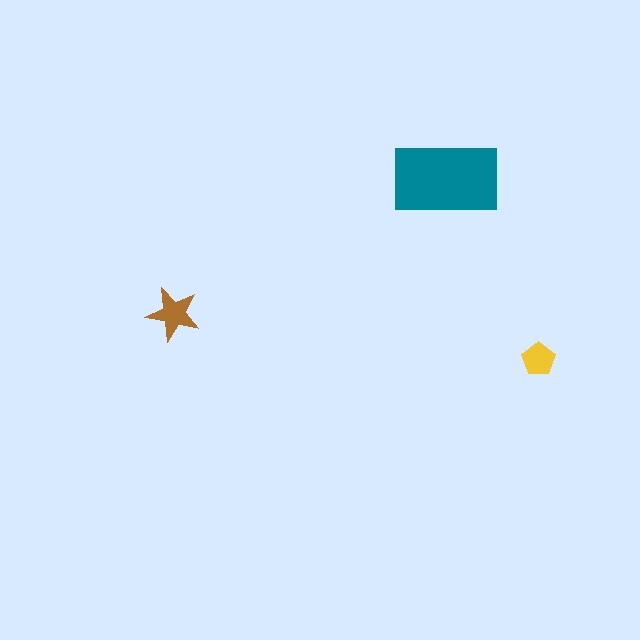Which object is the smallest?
The yellow pentagon.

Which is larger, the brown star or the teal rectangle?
The teal rectangle.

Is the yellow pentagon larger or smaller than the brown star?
Smaller.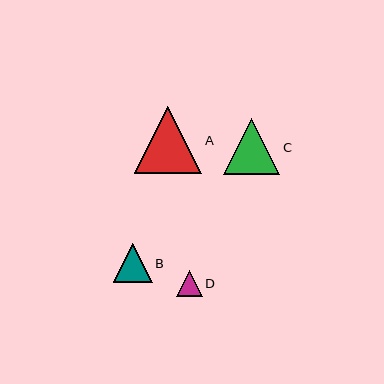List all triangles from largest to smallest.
From largest to smallest: A, C, B, D.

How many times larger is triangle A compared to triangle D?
Triangle A is approximately 2.6 times the size of triangle D.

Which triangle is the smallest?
Triangle D is the smallest with a size of approximately 26 pixels.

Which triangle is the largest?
Triangle A is the largest with a size of approximately 67 pixels.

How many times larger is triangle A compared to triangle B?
Triangle A is approximately 1.7 times the size of triangle B.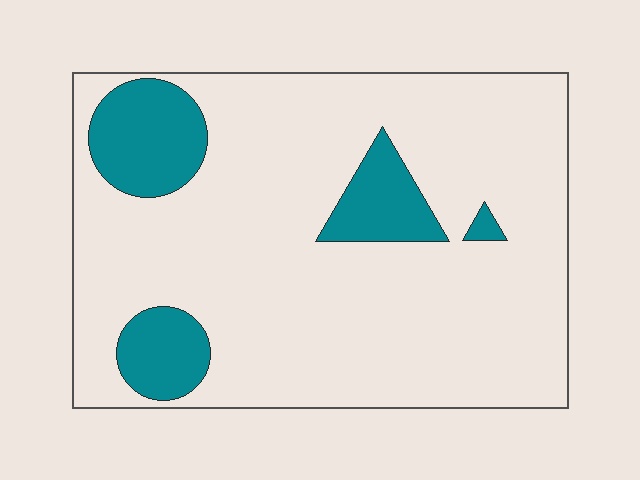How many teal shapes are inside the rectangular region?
4.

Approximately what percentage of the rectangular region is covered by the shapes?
Approximately 15%.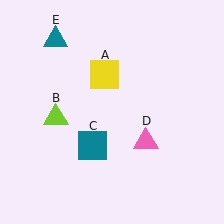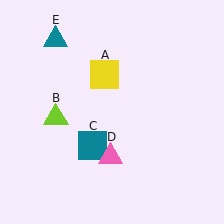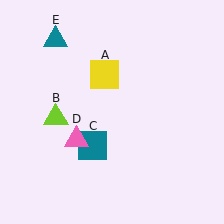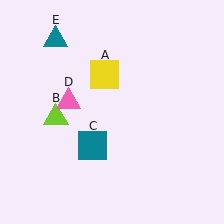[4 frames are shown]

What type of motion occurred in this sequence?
The pink triangle (object D) rotated clockwise around the center of the scene.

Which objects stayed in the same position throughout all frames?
Yellow square (object A) and lime triangle (object B) and teal square (object C) and teal triangle (object E) remained stationary.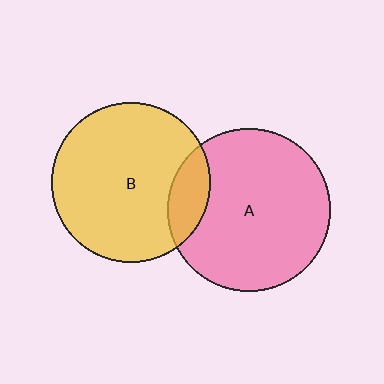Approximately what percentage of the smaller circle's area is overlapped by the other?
Approximately 15%.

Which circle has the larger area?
Circle A (pink).